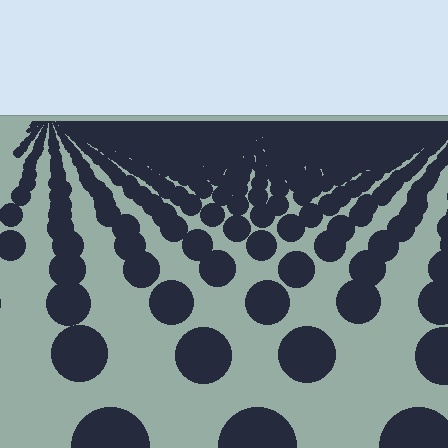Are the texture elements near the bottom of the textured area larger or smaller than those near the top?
Larger. Near the bottom, elements are closer to the viewer and appear at a bigger on-screen size.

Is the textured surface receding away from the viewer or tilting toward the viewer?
The surface is receding away from the viewer. Texture elements get smaller and denser toward the top.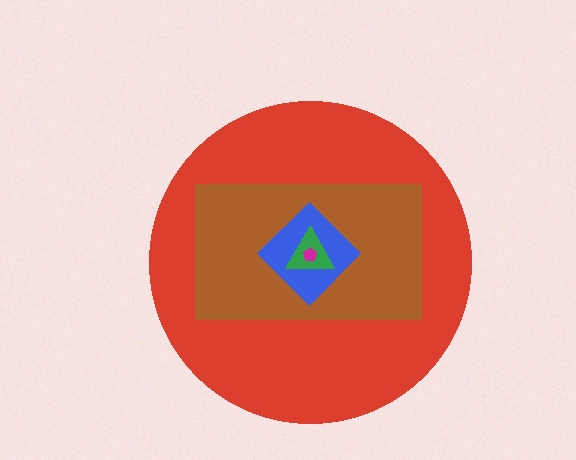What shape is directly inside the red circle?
The brown rectangle.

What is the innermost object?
The magenta pentagon.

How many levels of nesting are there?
5.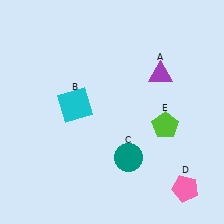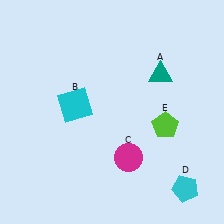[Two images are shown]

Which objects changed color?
A changed from purple to teal. C changed from teal to magenta. D changed from pink to cyan.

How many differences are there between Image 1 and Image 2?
There are 3 differences between the two images.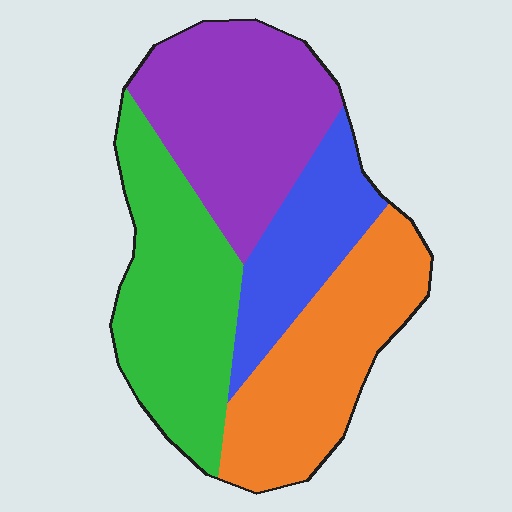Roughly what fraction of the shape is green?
Green takes up about one quarter (1/4) of the shape.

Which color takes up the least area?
Blue, at roughly 15%.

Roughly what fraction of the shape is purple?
Purple takes up about one quarter (1/4) of the shape.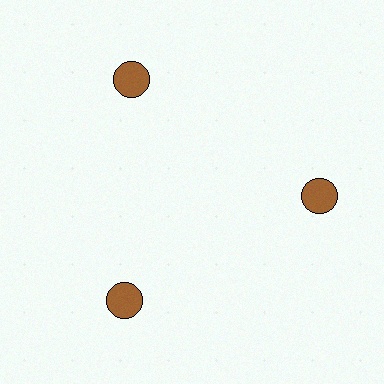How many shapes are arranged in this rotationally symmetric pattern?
There are 3 shapes, arranged in 3 groups of 1.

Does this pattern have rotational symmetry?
Yes, this pattern has 3-fold rotational symmetry. It looks the same after rotating 120 degrees around the center.